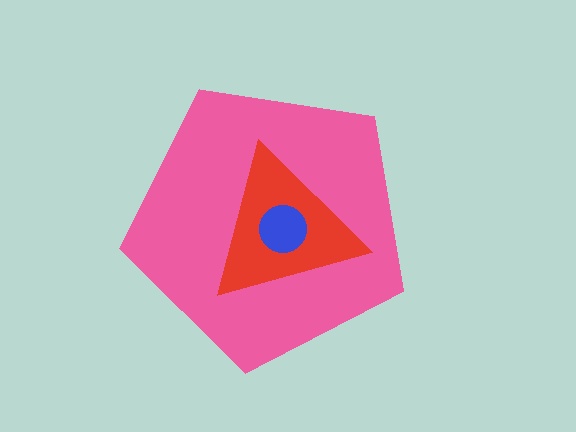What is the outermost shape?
The pink pentagon.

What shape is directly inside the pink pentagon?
The red triangle.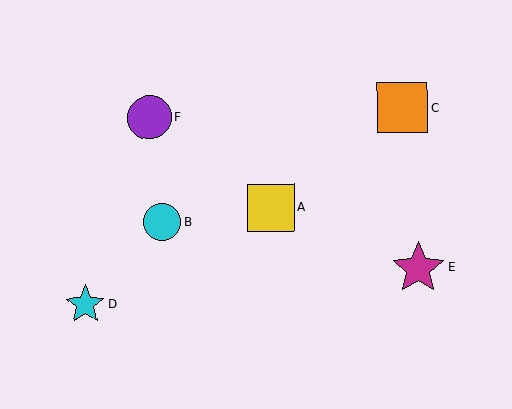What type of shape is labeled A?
Shape A is a yellow square.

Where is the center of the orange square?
The center of the orange square is at (402, 108).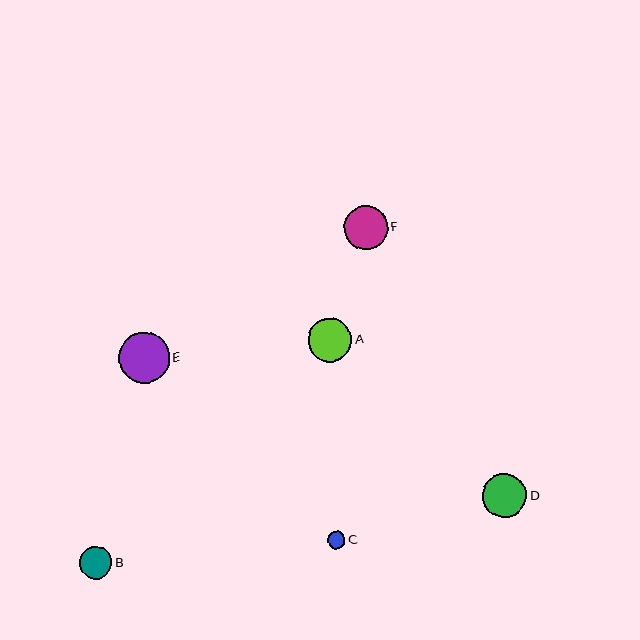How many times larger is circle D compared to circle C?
Circle D is approximately 2.5 times the size of circle C.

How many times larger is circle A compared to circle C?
Circle A is approximately 2.5 times the size of circle C.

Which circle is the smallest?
Circle C is the smallest with a size of approximately 17 pixels.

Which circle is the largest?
Circle E is the largest with a size of approximately 51 pixels.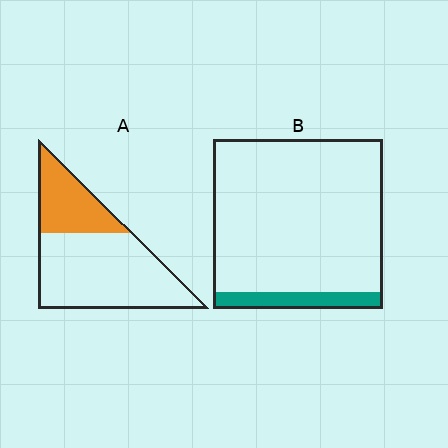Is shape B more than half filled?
No.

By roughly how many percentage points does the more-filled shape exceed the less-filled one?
By roughly 20 percentage points (A over B).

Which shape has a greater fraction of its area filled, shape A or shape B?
Shape A.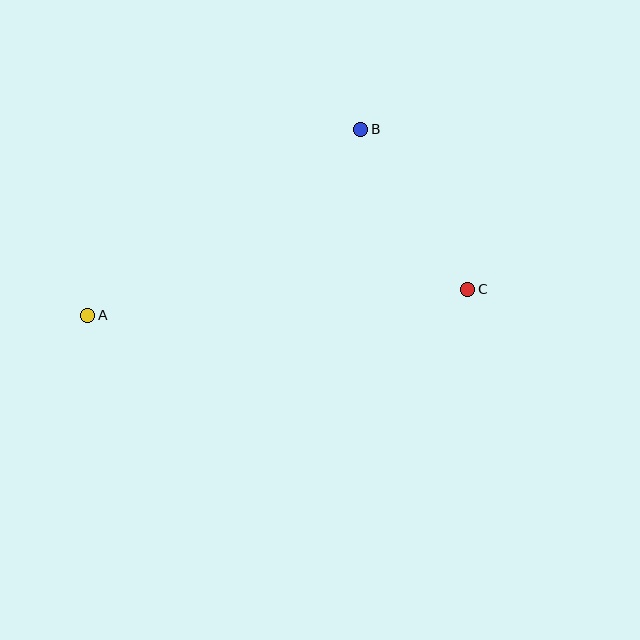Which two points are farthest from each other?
Points A and C are farthest from each other.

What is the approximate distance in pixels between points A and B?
The distance between A and B is approximately 330 pixels.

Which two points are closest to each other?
Points B and C are closest to each other.